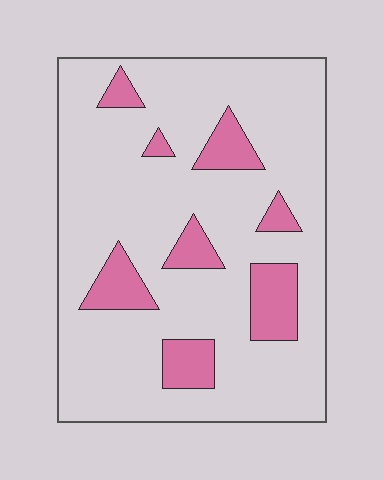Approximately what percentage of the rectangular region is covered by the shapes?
Approximately 15%.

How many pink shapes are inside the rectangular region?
8.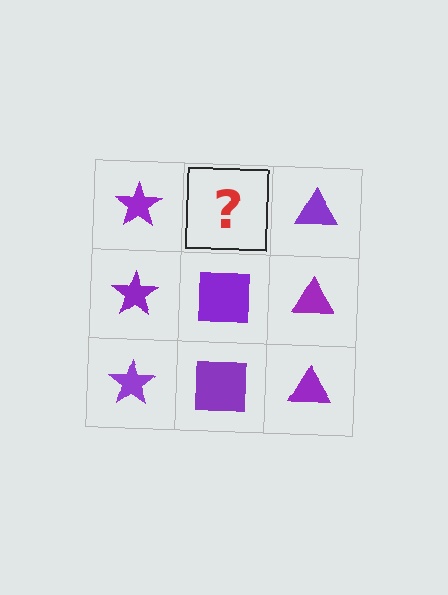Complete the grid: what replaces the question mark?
The question mark should be replaced with a purple square.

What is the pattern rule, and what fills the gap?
The rule is that each column has a consistent shape. The gap should be filled with a purple square.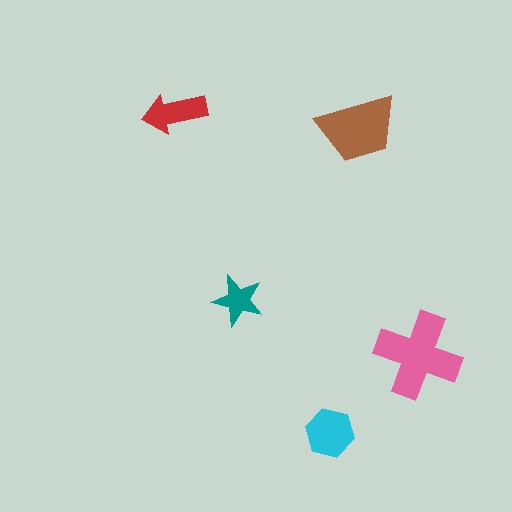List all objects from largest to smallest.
The pink cross, the brown trapezoid, the cyan hexagon, the red arrow, the teal star.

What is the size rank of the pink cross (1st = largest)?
1st.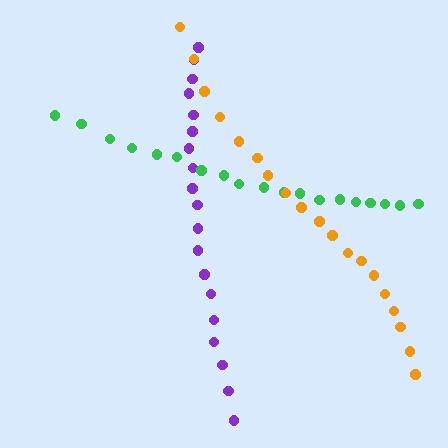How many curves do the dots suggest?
There are 3 distinct paths.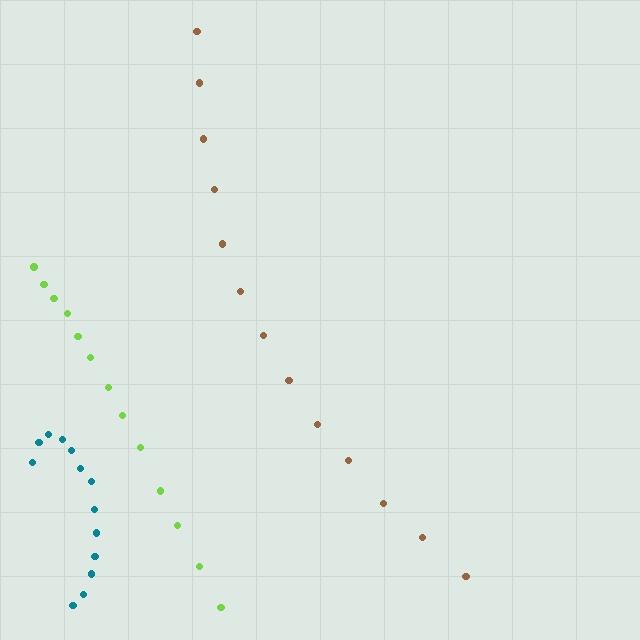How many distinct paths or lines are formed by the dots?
There are 3 distinct paths.